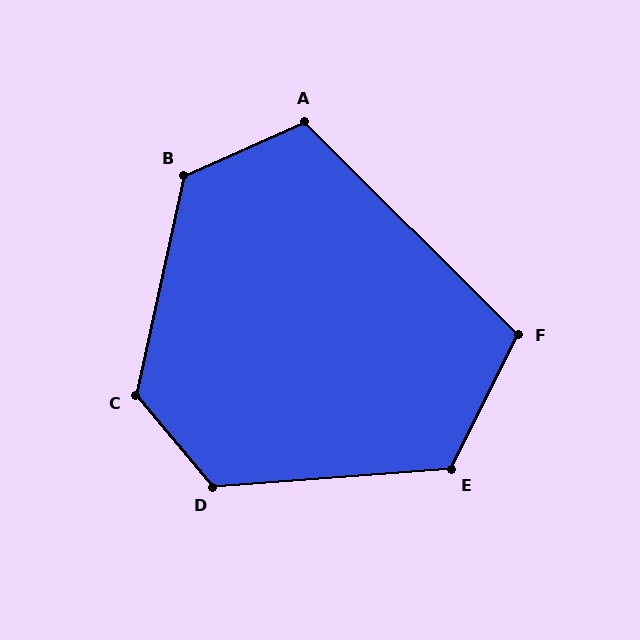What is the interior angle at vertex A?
Approximately 111 degrees (obtuse).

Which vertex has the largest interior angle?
C, at approximately 128 degrees.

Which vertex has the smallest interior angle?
F, at approximately 109 degrees.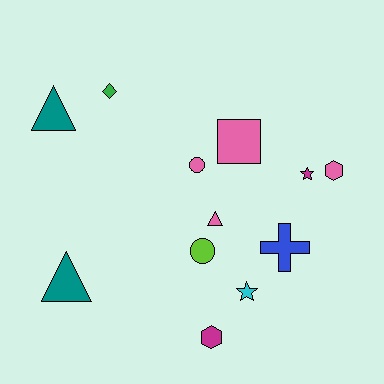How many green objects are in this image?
There is 1 green object.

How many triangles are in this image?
There are 3 triangles.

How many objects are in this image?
There are 12 objects.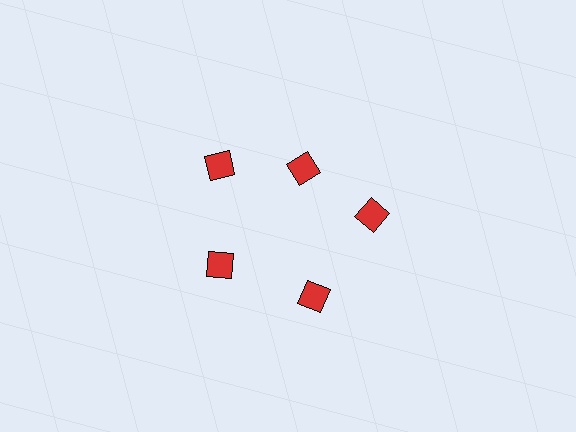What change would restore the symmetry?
The symmetry would be restored by moving it outward, back onto the ring so that all 5 diamonds sit at equal angles and equal distance from the center.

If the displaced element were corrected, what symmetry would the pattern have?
It would have 5-fold rotational symmetry — the pattern would map onto itself every 72 degrees.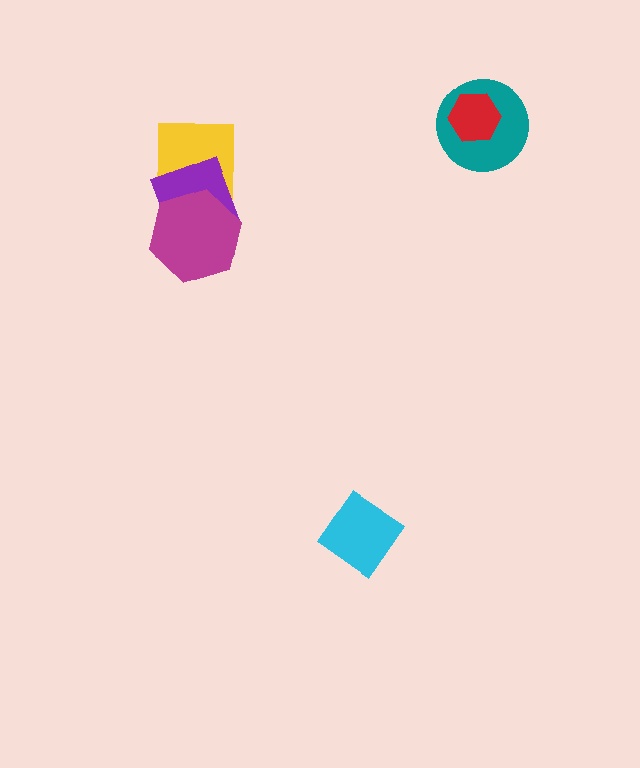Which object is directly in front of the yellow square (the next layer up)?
The purple diamond is directly in front of the yellow square.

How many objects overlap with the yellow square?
2 objects overlap with the yellow square.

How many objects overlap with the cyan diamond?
0 objects overlap with the cyan diamond.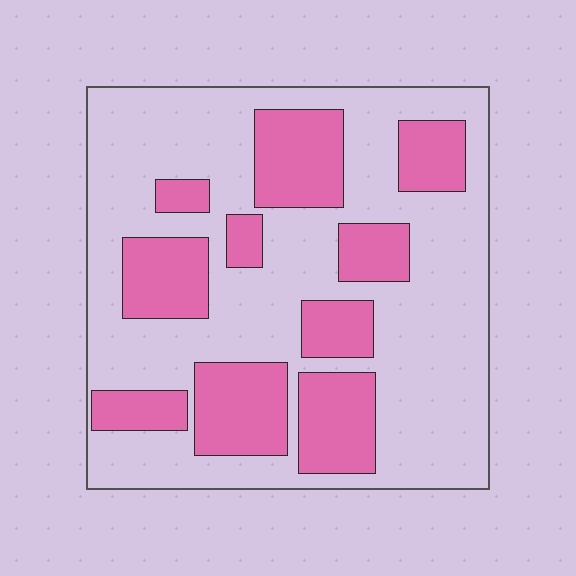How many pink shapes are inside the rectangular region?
10.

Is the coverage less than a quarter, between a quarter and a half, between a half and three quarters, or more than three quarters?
Between a quarter and a half.